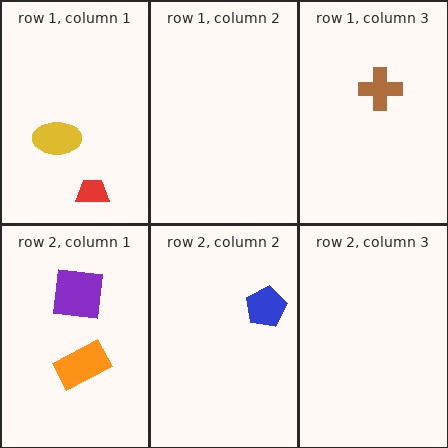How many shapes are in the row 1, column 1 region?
2.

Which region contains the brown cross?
The row 1, column 3 region.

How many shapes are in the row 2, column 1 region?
2.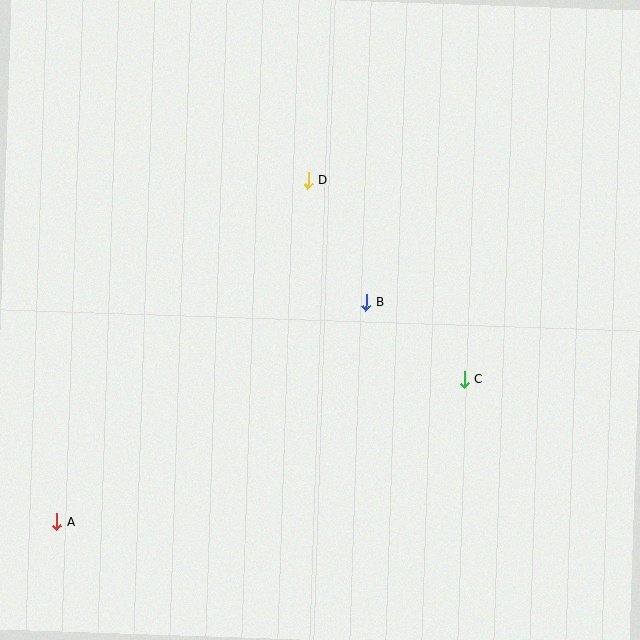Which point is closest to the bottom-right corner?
Point C is closest to the bottom-right corner.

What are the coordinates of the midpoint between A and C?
The midpoint between A and C is at (261, 450).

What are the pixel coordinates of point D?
Point D is at (308, 180).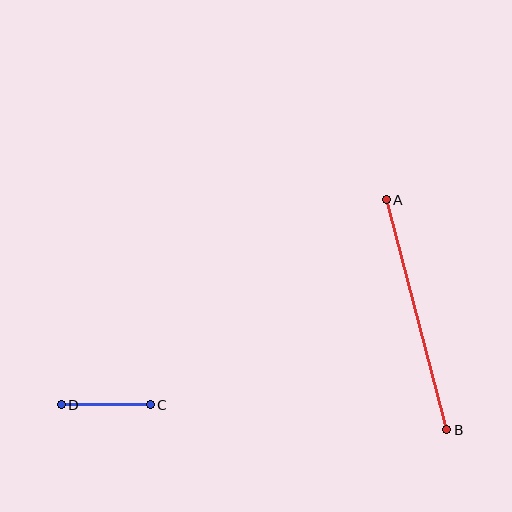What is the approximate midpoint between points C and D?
The midpoint is at approximately (106, 405) pixels.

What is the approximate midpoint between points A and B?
The midpoint is at approximately (417, 315) pixels.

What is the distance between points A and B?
The distance is approximately 238 pixels.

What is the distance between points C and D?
The distance is approximately 89 pixels.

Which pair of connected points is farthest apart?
Points A and B are farthest apart.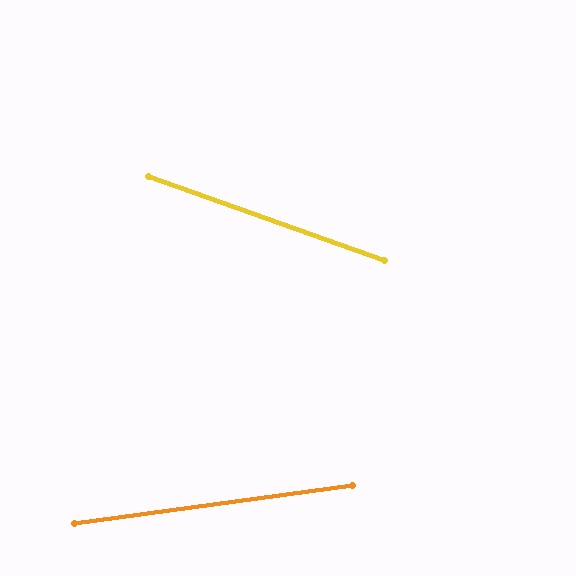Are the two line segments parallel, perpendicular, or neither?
Neither parallel nor perpendicular — they differ by about 27°.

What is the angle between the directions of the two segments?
Approximately 27 degrees.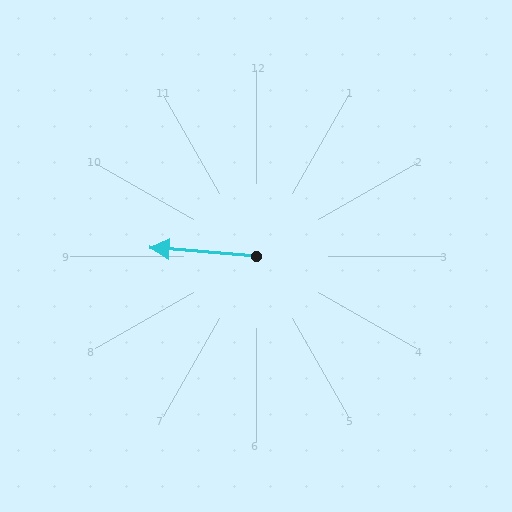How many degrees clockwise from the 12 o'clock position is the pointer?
Approximately 274 degrees.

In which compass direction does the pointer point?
West.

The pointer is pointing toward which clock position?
Roughly 9 o'clock.